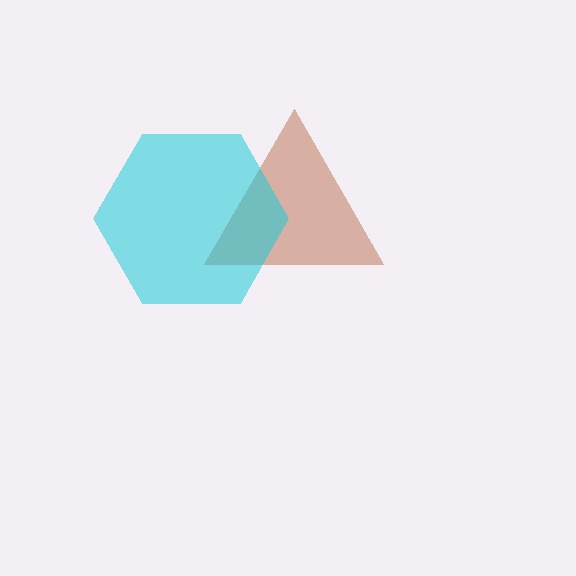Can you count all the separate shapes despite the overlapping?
Yes, there are 2 separate shapes.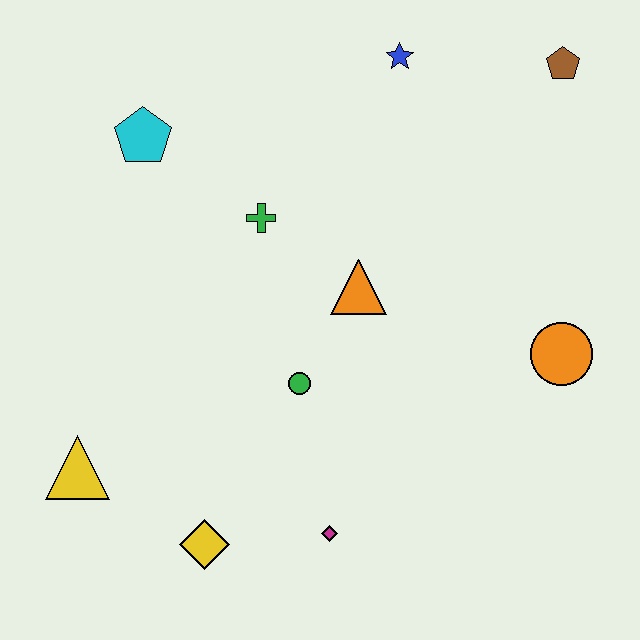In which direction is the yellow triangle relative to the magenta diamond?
The yellow triangle is to the left of the magenta diamond.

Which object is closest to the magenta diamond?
The yellow diamond is closest to the magenta diamond.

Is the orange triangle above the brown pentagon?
No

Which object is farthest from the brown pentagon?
The yellow triangle is farthest from the brown pentagon.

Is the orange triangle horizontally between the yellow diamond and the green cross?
No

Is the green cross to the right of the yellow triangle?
Yes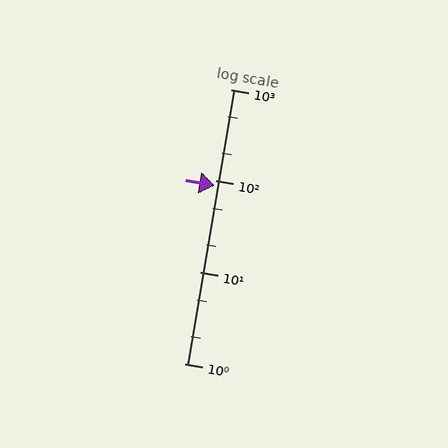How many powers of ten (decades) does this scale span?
The scale spans 3 decades, from 1 to 1000.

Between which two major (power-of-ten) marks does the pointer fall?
The pointer is between 10 and 100.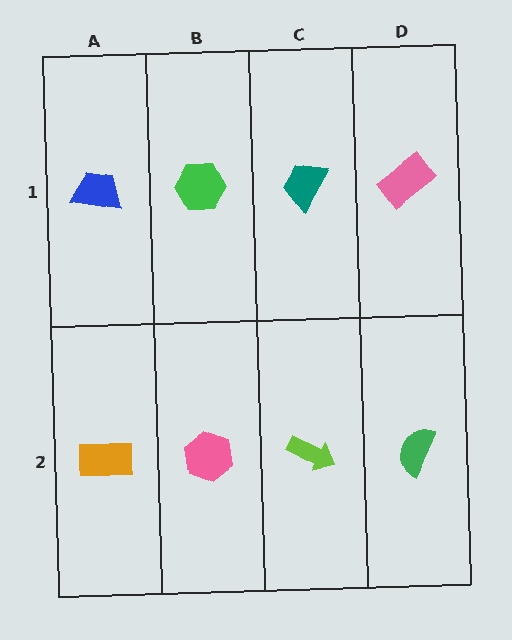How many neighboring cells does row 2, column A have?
2.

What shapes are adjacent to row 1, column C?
A lime arrow (row 2, column C), a green hexagon (row 1, column B), a pink rectangle (row 1, column D).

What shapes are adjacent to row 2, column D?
A pink rectangle (row 1, column D), a lime arrow (row 2, column C).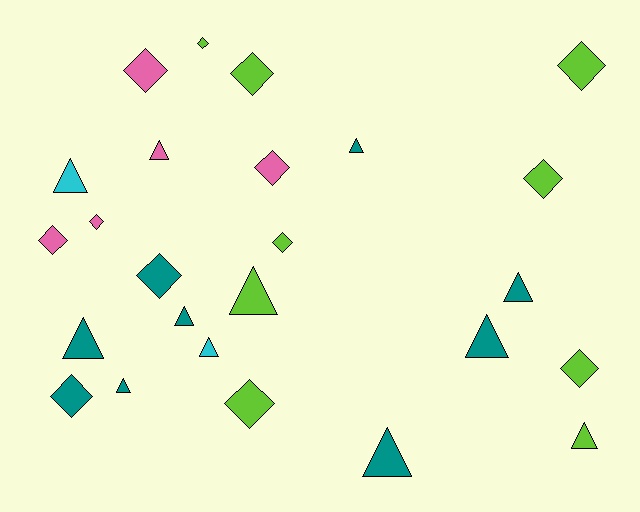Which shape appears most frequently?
Diamond, with 13 objects.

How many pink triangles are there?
There is 1 pink triangle.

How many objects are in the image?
There are 25 objects.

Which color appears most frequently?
Teal, with 9 objects.